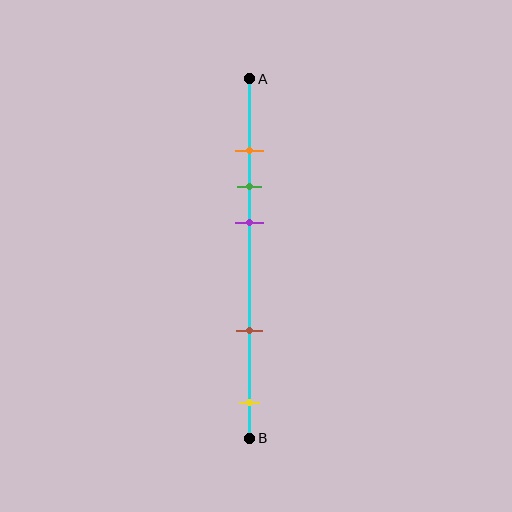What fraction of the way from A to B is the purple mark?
The purple mark is approximately 40% (0.4) of the way from A to B.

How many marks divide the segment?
There are 5 marks dividing the segment.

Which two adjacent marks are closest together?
The orange and green marks are the closest adjacent pair.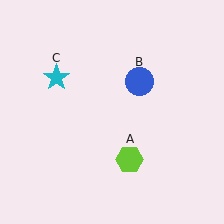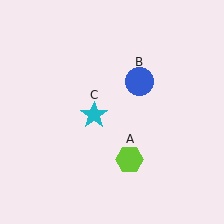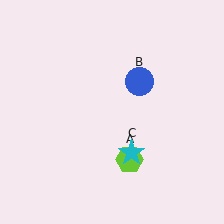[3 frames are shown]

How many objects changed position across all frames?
1 object changed position: cyan star (object C).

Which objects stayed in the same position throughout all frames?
Lime hexagon (object A) and blue circle (object B) remained stationary.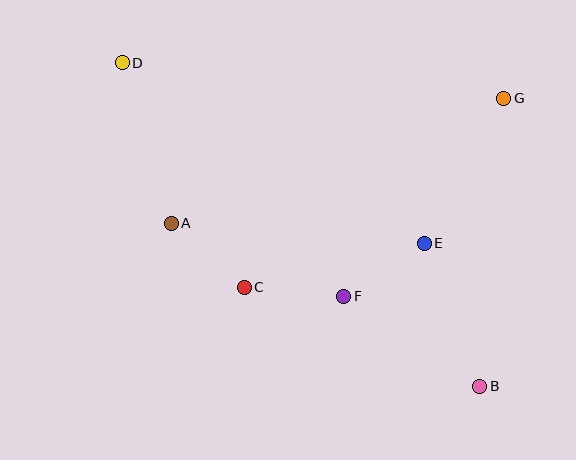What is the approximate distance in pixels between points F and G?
The distance between F and G is approximately 255 pixels.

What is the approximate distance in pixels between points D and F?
The distance between D and F is approximately 322 pixels.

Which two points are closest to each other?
Points E and F are closest to each other.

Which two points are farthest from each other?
Points B and D are farthest from each other.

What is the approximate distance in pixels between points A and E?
The distance between A and E is approximately 254 pixels.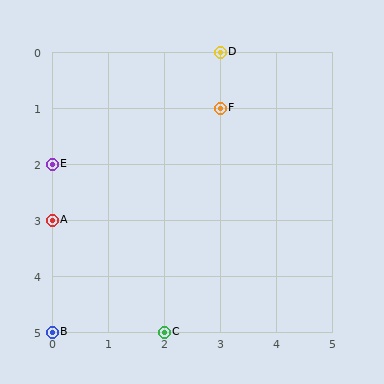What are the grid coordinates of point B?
Point B is at grid coordinates (0, 5).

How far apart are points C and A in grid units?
Points C and A are 2 columns and 2 rows apart (about 2.8 grid units diagonally).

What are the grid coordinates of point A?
Point A is at grid coordinates (0, 3).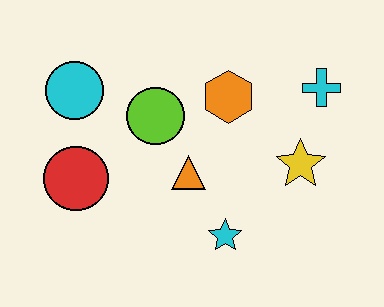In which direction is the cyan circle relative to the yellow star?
The cyan circle is to the left of the yellow star.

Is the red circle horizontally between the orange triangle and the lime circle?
No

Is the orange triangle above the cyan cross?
No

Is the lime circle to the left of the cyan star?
Yes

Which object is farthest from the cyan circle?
The cyan cross is farthest from the cyan circle.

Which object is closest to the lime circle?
The orange triangle is closest to the lime circle.